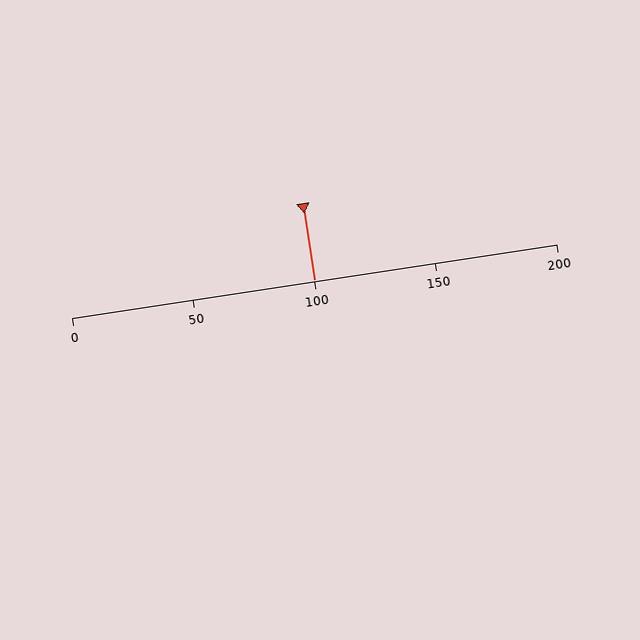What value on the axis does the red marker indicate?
The marker indicates approximately 100.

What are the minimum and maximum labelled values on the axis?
The axis runs from 0 to 200.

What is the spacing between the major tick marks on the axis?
The major ticks are spaced 50 apart.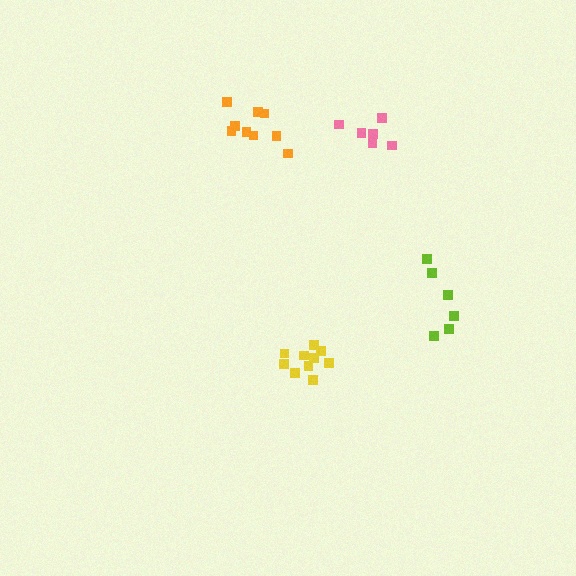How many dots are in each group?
Group 1: 6 dots, Group 2: 6 dots, Group 3: 9 dots, Group 4: 10 dots (31 total).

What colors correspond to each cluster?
The clusters are colored: lime, pink, orange, yellow.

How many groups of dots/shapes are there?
There are 4 groups.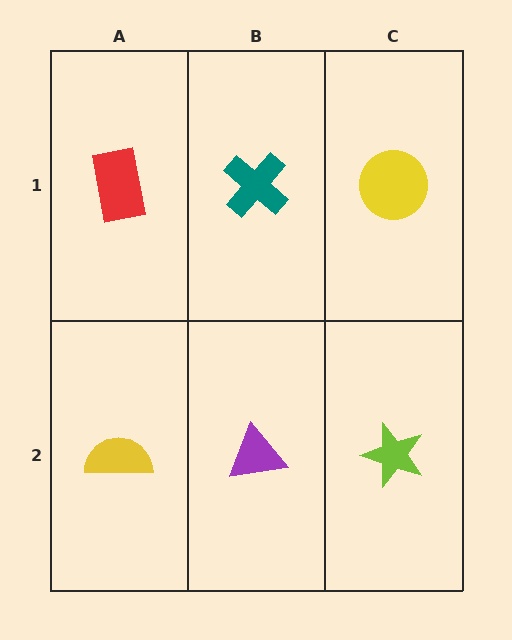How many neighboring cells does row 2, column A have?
2.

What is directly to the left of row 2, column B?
A yellow semicircle.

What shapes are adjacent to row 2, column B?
A teal cross (row 1, column B), a yellow semicircle (row 2, column A), a lime star (row 2, column C).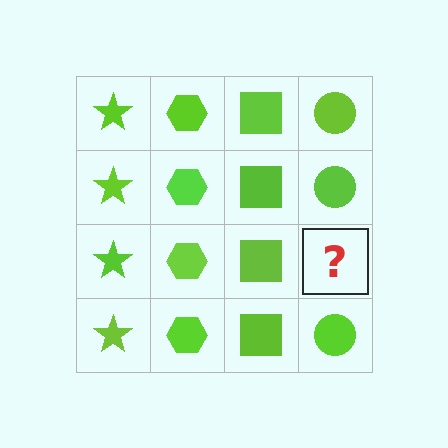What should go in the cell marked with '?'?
The missing cell should contain a lime circle.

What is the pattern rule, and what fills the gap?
The rule is that each column has a consistent shape. The gap should be filled with a lime circle.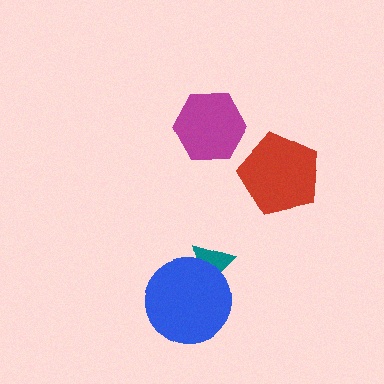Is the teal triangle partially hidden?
Yes, it is partially covered by another shape.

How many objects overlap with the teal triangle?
1 object overlaps with the teal triangle.